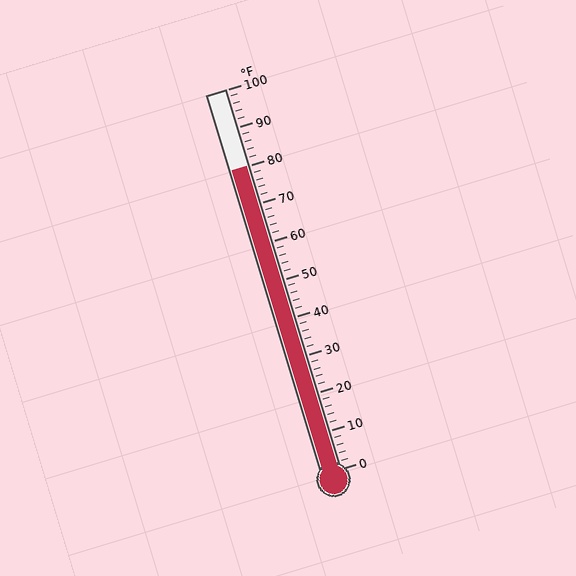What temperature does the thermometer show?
The thermometer shows approximately 80°F.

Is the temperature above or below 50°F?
The temperature is above 50°F.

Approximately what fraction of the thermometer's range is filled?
The thermometer is filled to approximately 80% of its range.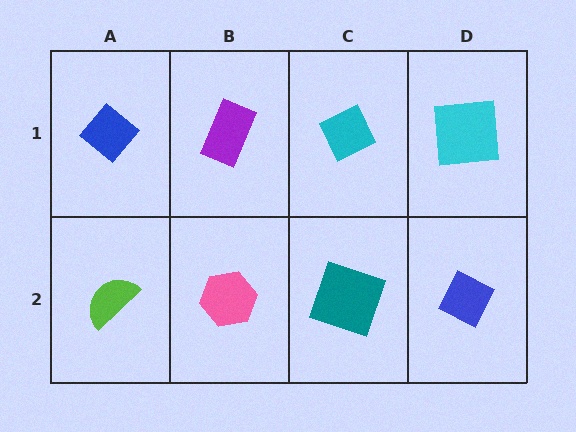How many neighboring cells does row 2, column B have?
3.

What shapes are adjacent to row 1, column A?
A lime semicircle (row 2, column A), a purple rectangle (row 1, column B).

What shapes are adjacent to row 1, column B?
A pink hexagon (row 2, column B), a blue diamond (row 1, column A), a cyan diamond (row 1, column C).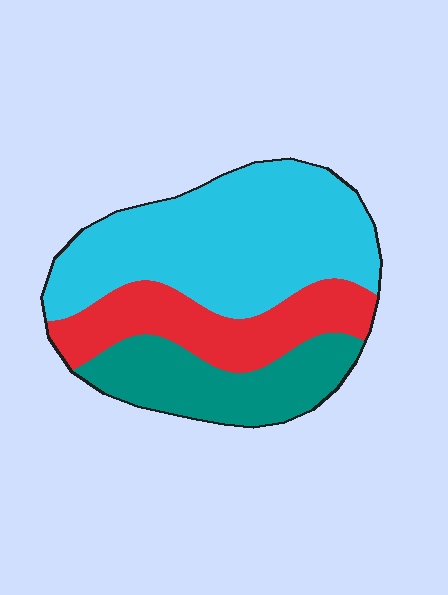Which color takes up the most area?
Cyan, at roughly 50%.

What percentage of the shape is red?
Red covers 25% of the shape.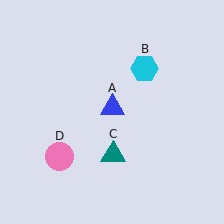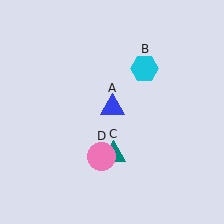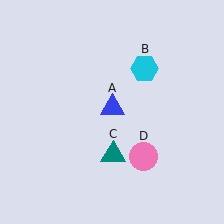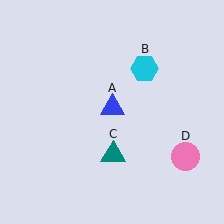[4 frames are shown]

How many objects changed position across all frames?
1 object changed position: pink circle (object D).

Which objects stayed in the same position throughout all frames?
Blue triangle (object A) and cyan hexagon (object B) and teal triangle (object C) remained stationary.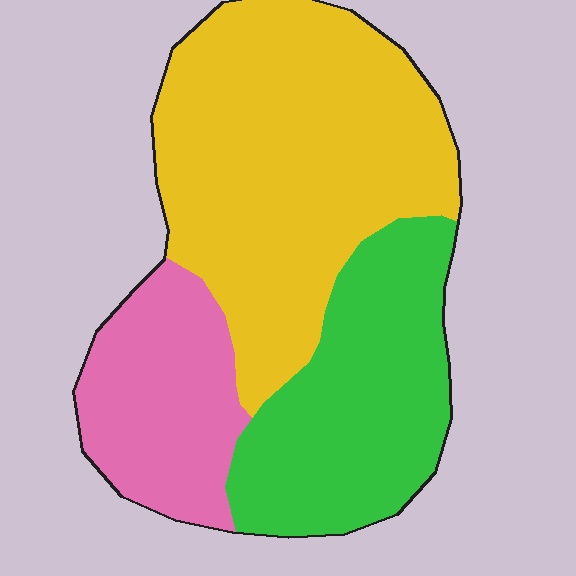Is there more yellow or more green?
Yellow.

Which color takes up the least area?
Pink, at roughly 20%.